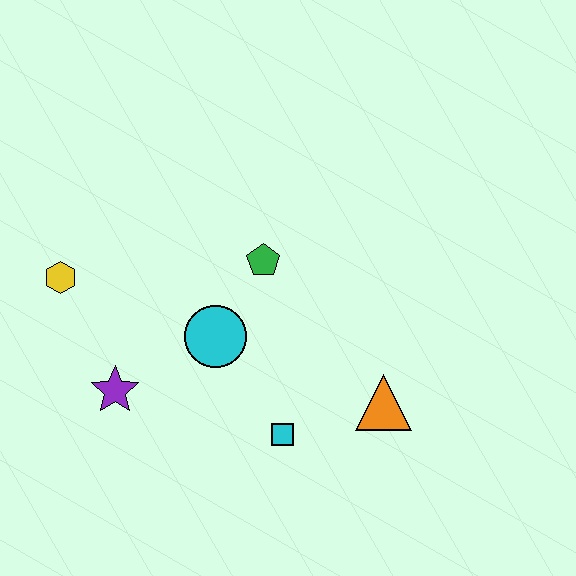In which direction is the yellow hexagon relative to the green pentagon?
The yellow hexagon is to the left of the green pentagon.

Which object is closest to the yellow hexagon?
The purple star is closest to the yellow hexagon.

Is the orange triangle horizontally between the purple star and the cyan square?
No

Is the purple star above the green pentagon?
No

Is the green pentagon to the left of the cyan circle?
No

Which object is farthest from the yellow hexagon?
The orange triangle is farthest from the yellow hexagon.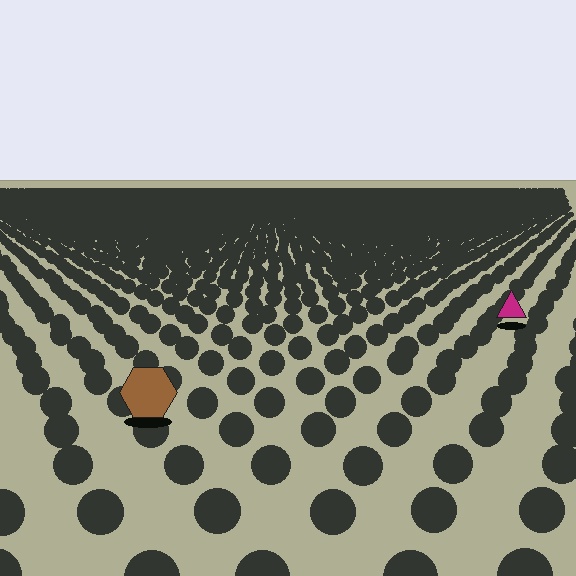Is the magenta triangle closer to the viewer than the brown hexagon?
No. The brown hexagon is closer — you can tell from the texture gradient: the ground texture is coarser near it.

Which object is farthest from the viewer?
The magenta triangle is farthest from the viewer. It appears smaller and the ground texture around it is denser.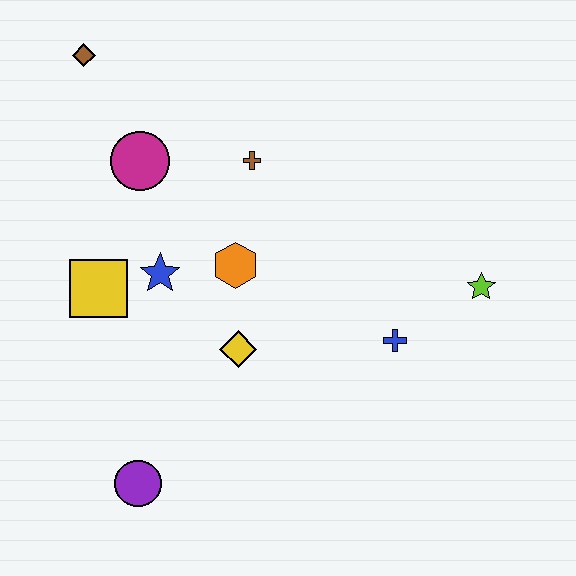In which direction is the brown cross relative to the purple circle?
The brown cross is above the purple circle.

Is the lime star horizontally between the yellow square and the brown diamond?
No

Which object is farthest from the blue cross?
The brown diamond is farthest from the blue cross.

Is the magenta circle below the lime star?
No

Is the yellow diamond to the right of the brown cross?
No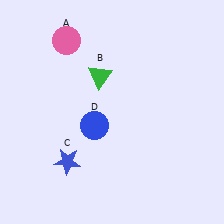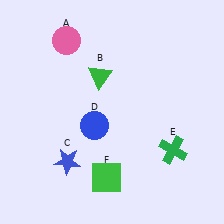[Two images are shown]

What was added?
A green cross (E), a green square (F) were added in Image 2.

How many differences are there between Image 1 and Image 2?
There are 2 differences between the two images.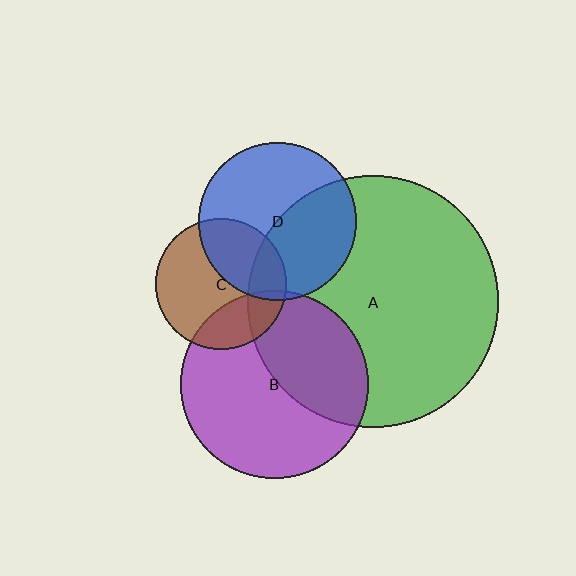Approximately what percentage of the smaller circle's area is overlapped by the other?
Approximately 45%.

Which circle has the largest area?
Circle A (green).